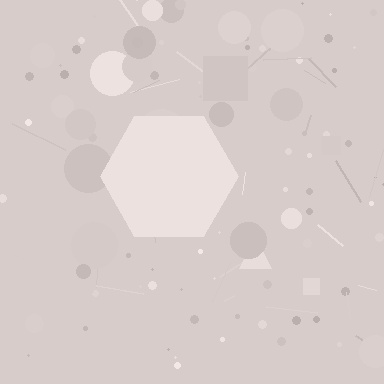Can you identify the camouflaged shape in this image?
The camouflaged shape is a hexagon.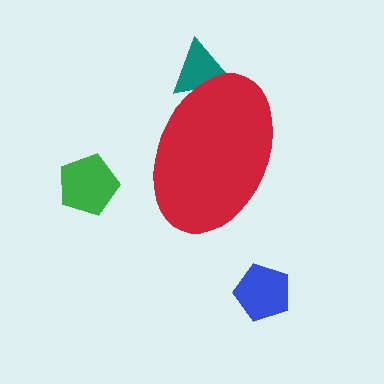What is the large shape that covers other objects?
A red ellipse.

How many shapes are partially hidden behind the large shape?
1 shape is partially hidden.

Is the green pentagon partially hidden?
No, the green pentagon is fully visible.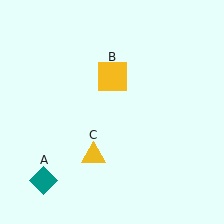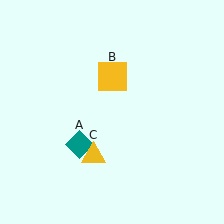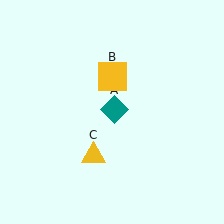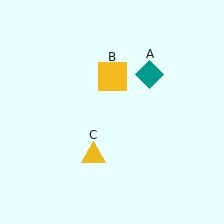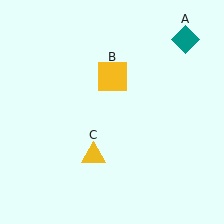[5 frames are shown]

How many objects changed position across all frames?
1 object changed position: teal diamond (object A).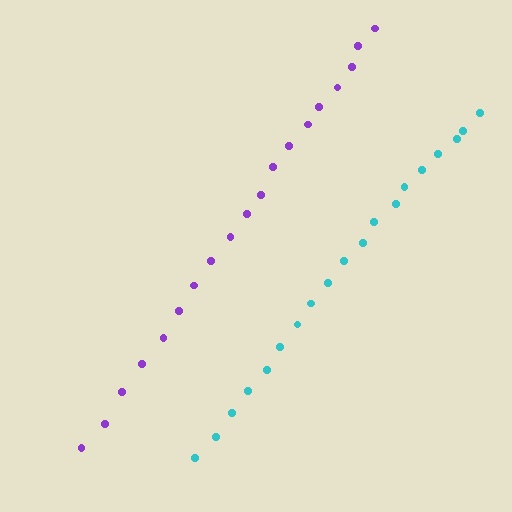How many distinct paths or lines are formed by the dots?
There are 2 distinct paths.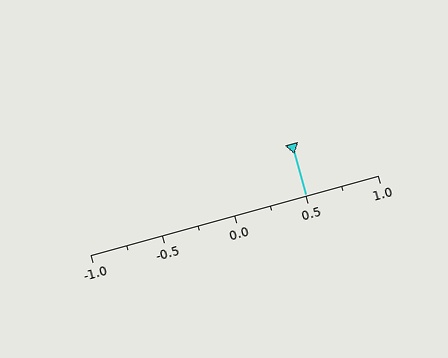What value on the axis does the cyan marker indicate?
The marker indicates approximately 0.5.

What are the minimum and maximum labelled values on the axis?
The axis runs from -1.0 to 1.0.